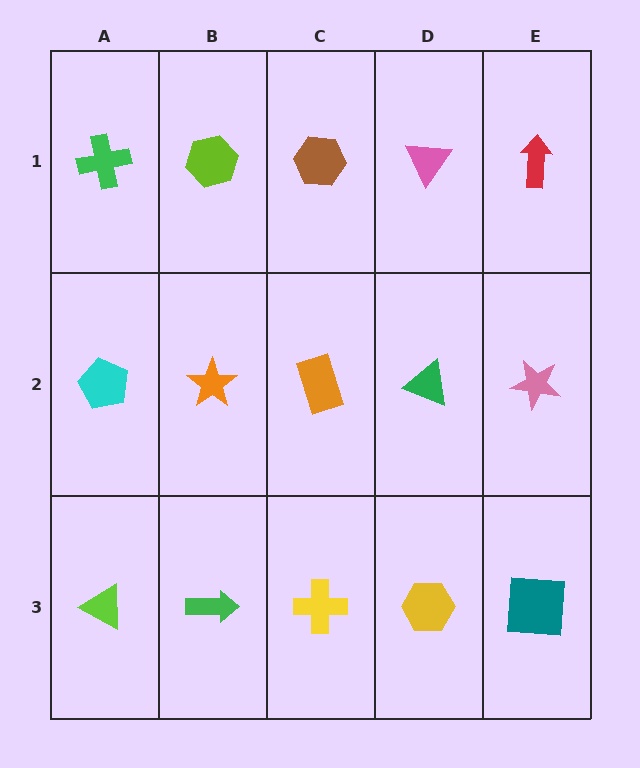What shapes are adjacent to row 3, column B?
An orange star (row 2, column B), a lime triangle (row 3, column A), a yellow cross (row 3, column C).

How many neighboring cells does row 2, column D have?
4.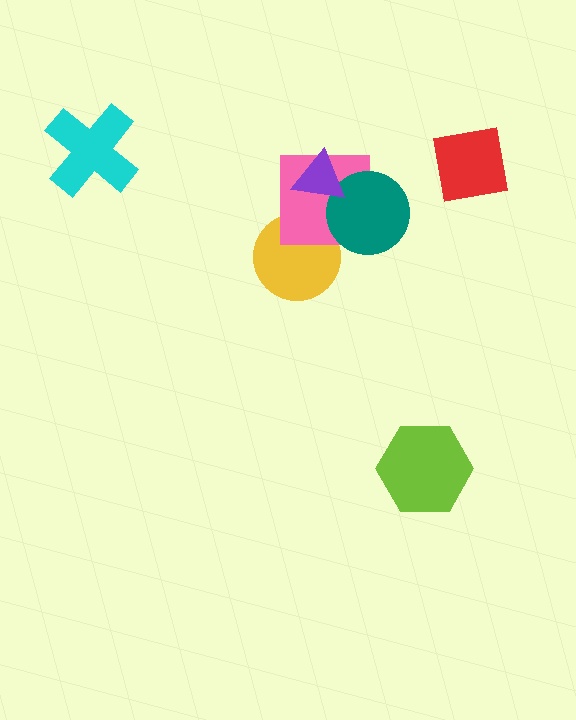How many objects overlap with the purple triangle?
2 objects overlap with the purple triangle.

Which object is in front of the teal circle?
The purple triangle is in front of the teal circle.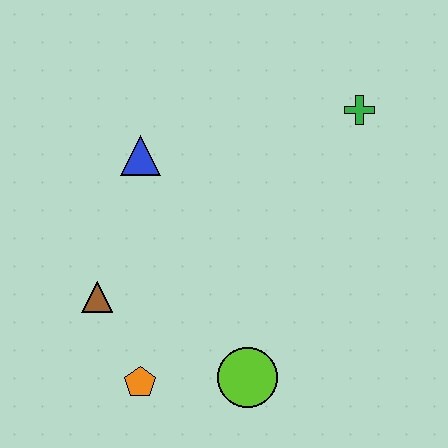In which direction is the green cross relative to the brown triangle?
The green cross is to the right of the brown triangle.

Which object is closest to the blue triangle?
The brown triangle is closest to the blue triangle.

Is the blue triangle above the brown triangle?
Yes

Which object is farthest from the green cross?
The orange pentagon is farthest from the green cross.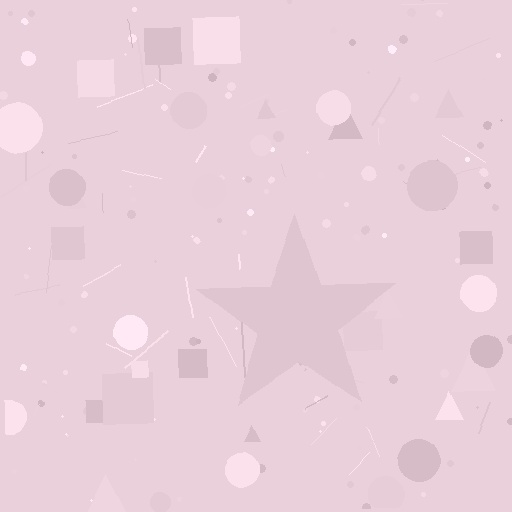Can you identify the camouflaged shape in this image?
The camouflaged shape is a star.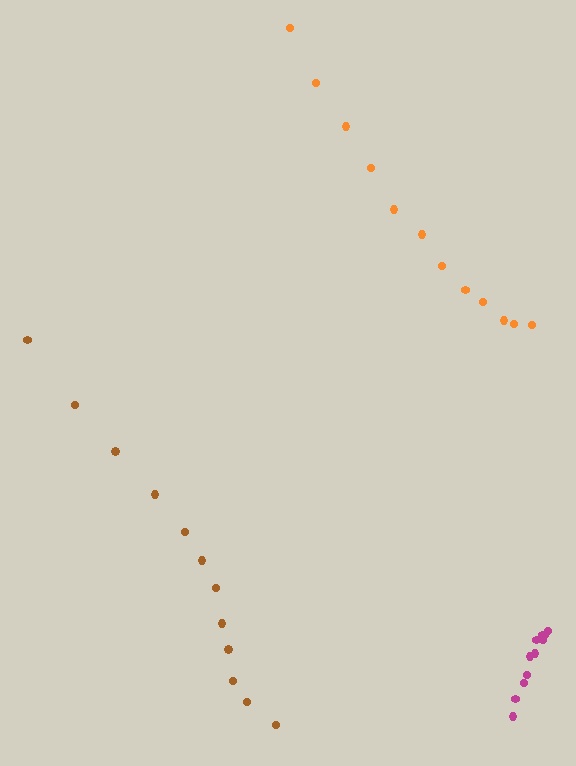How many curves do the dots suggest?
There are 3 distinct paths.